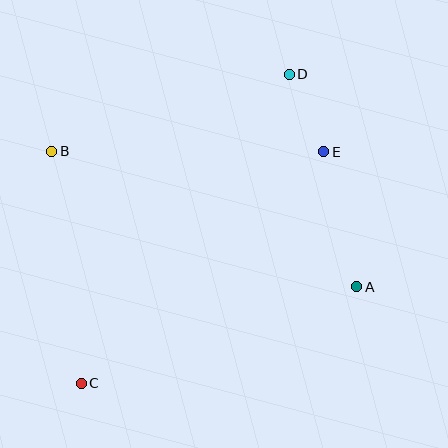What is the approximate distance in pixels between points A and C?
The distance between A and C is approximately 292 pixels.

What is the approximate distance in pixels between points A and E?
The distance between A and E is approximately 139 pixels.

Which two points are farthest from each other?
Points C and D are farthest from each other.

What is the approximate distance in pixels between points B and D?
The distance between B and D is approximately 249 pixels.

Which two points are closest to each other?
Points D and E are closest to each other.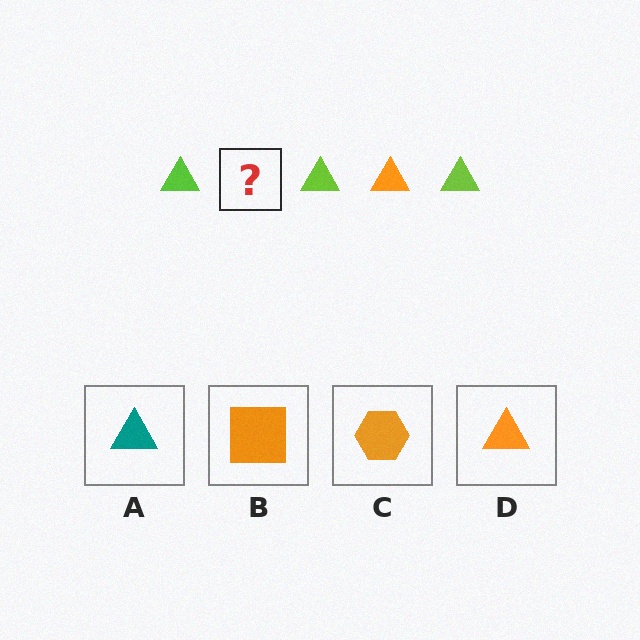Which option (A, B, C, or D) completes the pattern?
D.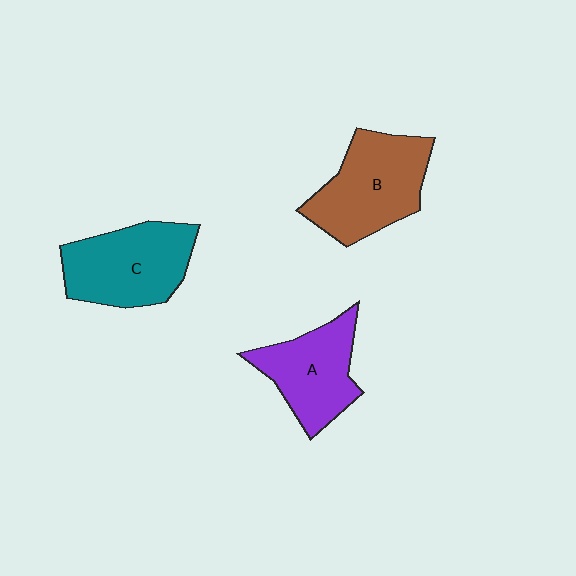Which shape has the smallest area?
Shape A (purple).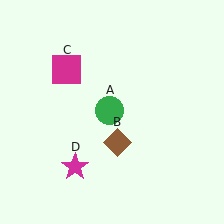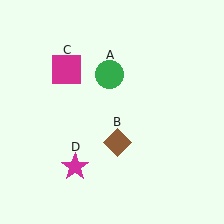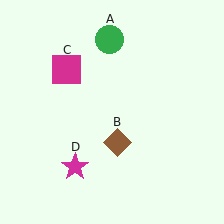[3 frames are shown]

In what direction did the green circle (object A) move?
The green circle (object A) moved up.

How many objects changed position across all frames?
1 object changed position: green circle (object A).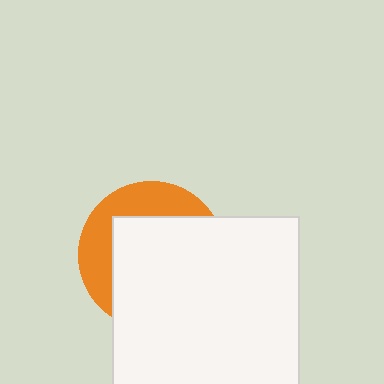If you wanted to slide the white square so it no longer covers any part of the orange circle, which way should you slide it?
Slide it toward the lower-right — that is the most direct way to separate the two shapes.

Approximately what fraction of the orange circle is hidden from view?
Roughly 67% of the orange circle is hidden behind the white square.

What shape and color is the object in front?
The object in front is a white square.